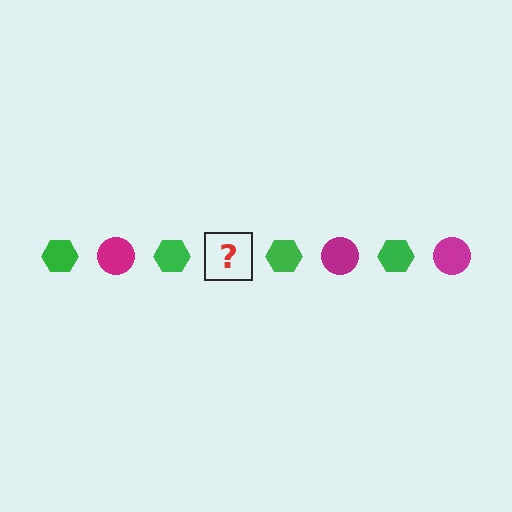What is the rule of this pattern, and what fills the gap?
The rule is that the pattern alternates between green hexagon and magenta circle. The gap should be filled with a magenta circle.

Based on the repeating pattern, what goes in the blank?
The blank should be a magenta circle.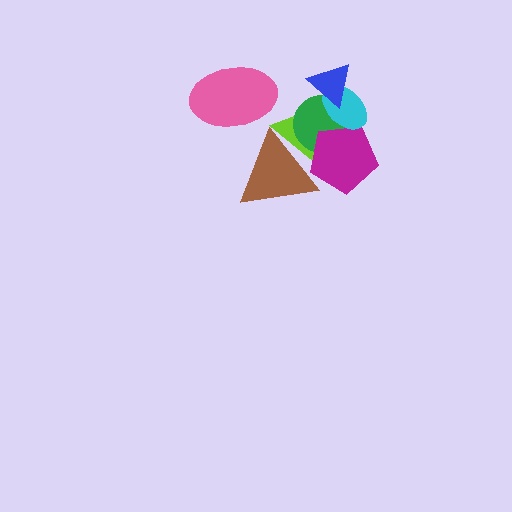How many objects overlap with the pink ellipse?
0 objects overlap with the pink ellipse.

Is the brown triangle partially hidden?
No, no other shape covers it.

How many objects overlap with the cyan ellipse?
4 objects overlap with the cyan ellipse.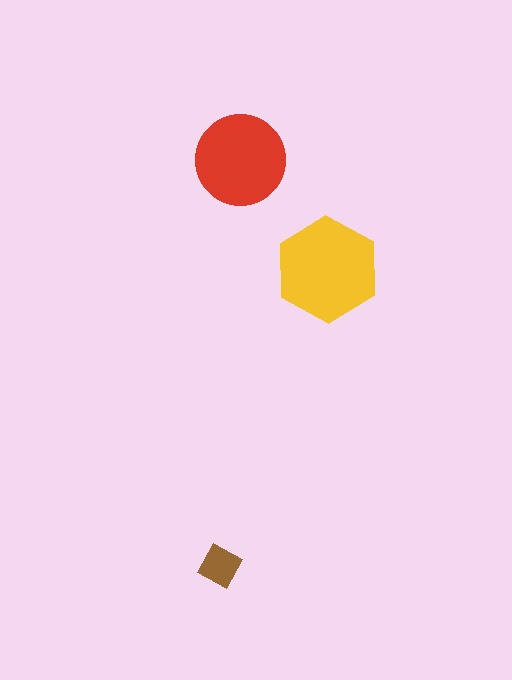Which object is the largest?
The yellow hexagon.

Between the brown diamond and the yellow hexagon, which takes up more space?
The yellow hexagon.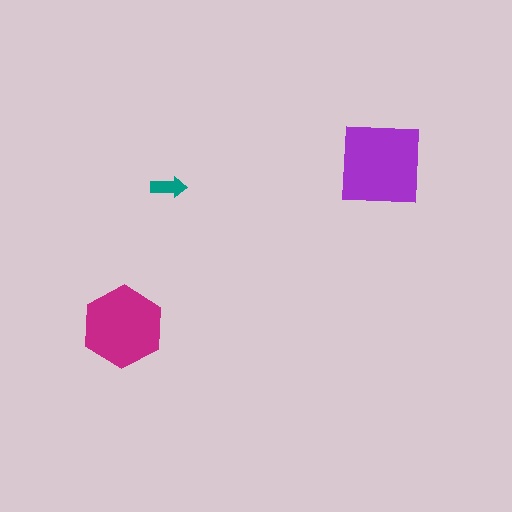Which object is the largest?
The purple square.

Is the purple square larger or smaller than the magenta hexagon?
Larger.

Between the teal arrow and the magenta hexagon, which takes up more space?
The magenta hexagon.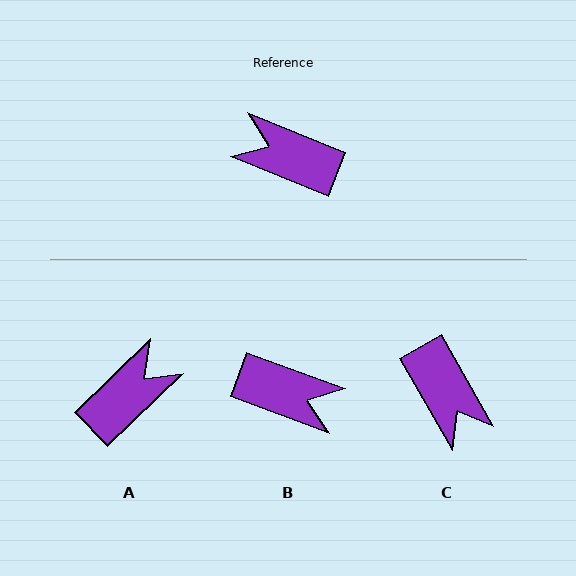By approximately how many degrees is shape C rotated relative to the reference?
Approximately 142 degrees counter-clockwise.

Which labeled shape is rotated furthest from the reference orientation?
B, about 178 degrees away.